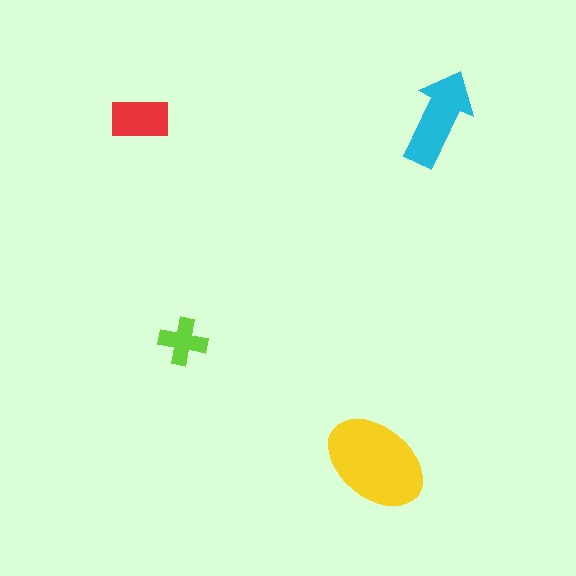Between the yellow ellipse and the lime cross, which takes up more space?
The yellow ellipse.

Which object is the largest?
The yellow ellipse.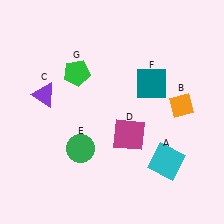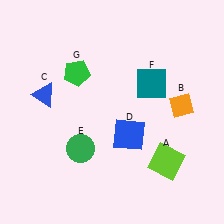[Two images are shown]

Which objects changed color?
A changed from cyan to lime. C changed from purple to blue. D changed from magenta to blue.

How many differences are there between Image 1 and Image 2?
There are 3 differences between the two images.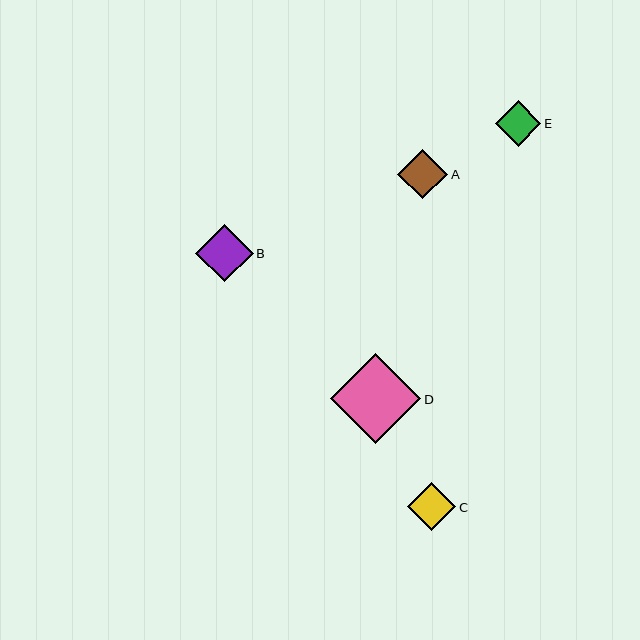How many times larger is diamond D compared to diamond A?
Diamond D is approximately 1.8 times the size of diamond A.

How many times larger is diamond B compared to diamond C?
Diamond B is approximately 1.2 times the size of diamond C.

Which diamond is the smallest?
Diamond E is the smallest with a size of approximately 45 pixels.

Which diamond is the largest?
Diamond D is the largest with a size of approximately 90 pixels.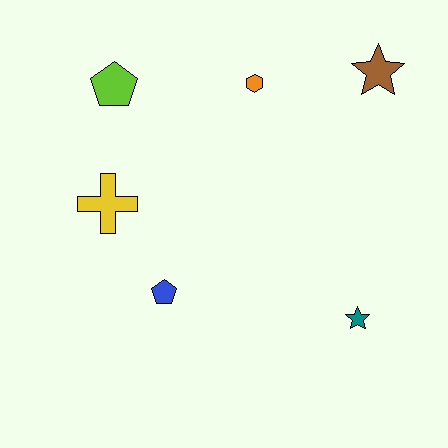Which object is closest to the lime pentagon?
The yellow cross is closest to the lime pentagon.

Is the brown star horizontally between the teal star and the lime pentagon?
No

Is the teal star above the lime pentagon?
No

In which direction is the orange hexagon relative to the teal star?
The orange hexagon is above the teal star.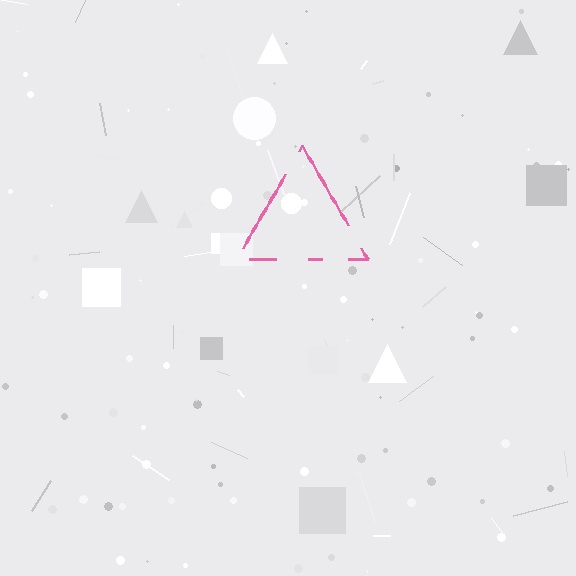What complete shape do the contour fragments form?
The contour fragments form a triangle.